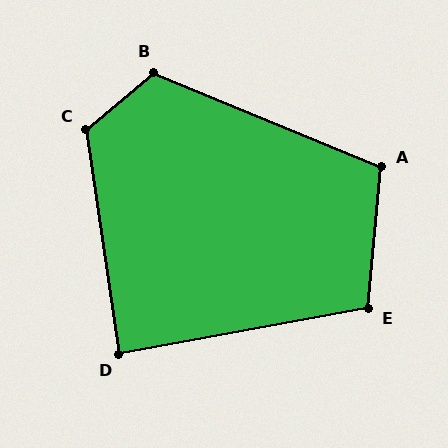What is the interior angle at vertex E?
Approximately 105 degrees (obtuse).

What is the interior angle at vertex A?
Approximately 107 degrees (obtuse).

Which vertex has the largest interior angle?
C, at approximately 122 degrees.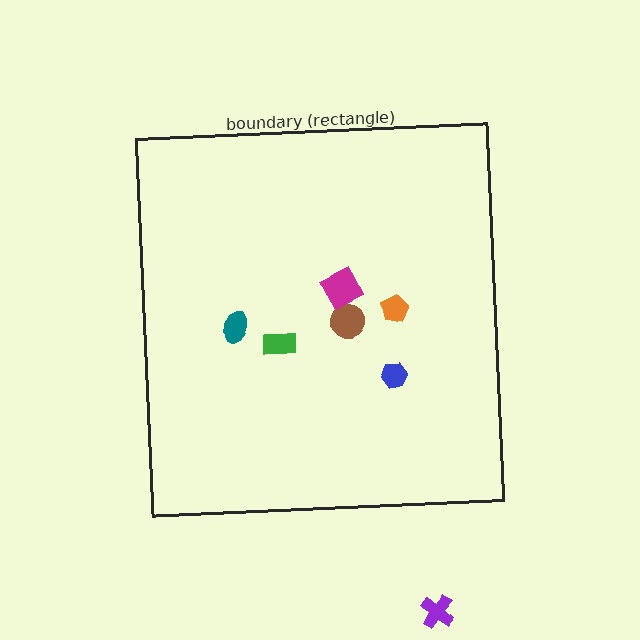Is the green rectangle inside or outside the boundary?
Inside.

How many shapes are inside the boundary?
6 inside, 1 outside.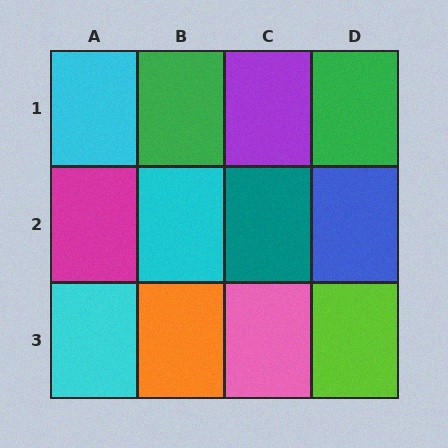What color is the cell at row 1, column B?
Green.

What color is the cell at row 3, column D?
Lime.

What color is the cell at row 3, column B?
Orange.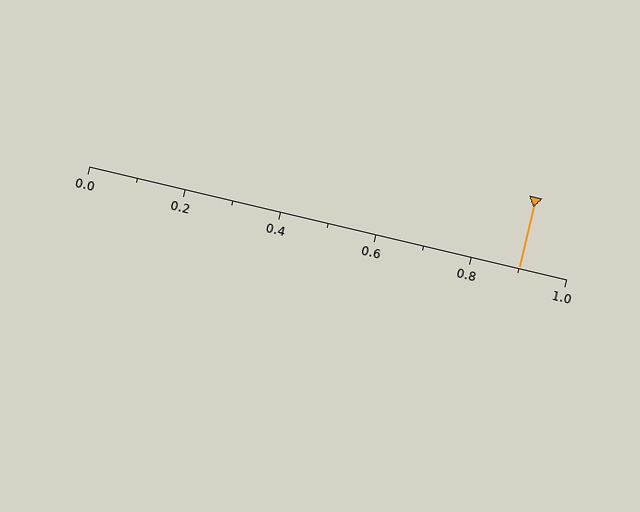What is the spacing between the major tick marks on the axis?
The major ticks are spaced 0.2 apart.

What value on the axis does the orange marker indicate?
The marker indicates approximately 0.9.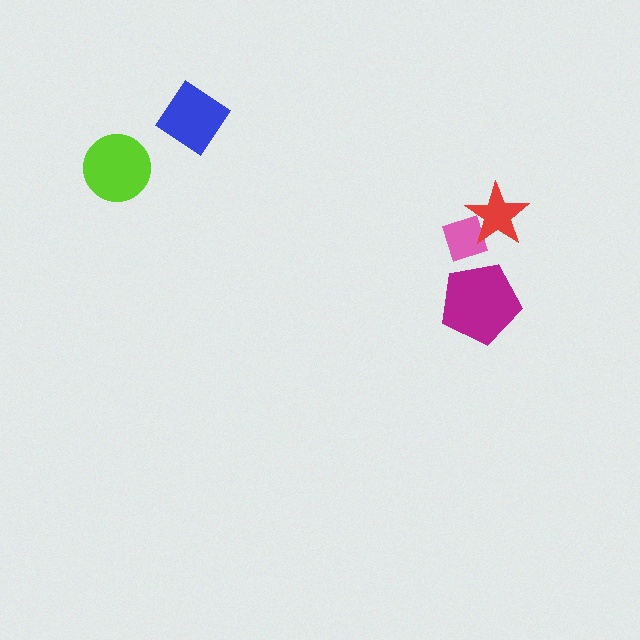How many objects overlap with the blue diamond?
0 objects overlap with the blue diamond.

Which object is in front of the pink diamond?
The red star is in front of the pink diamond.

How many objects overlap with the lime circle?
0 objects overlap with the lime circle.